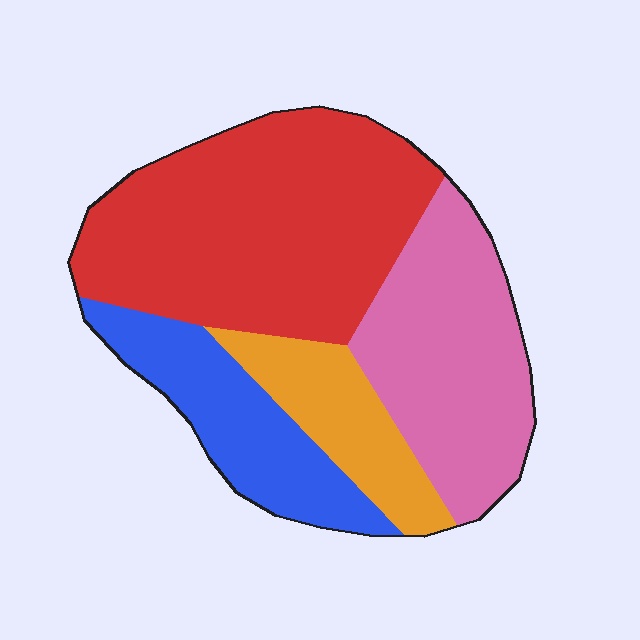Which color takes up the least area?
Orange, at roughly 15%.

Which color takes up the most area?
Red, at roughly 45%.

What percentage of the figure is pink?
Pink covers 27% of the figure.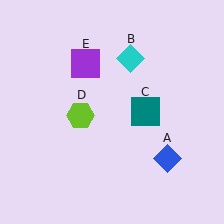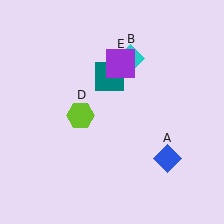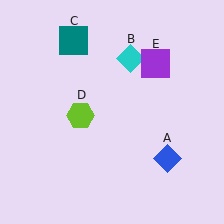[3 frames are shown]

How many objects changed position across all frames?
2 objects changed position: teal square (object C), purple square (object E).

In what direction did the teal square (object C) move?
The teal square (object C) moved up and to the left.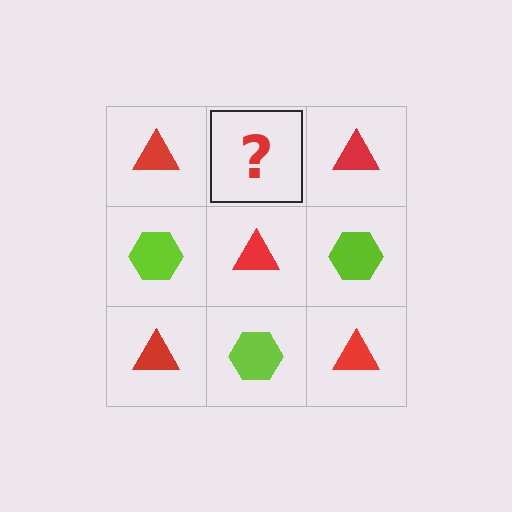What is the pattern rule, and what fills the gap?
The rule is that it alternates red triangle and lime hexagon in a checkerboard pattern. The gap should be filled with a lime hexagon.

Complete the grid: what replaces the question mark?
The question mark should be replaced with a lime hexagon.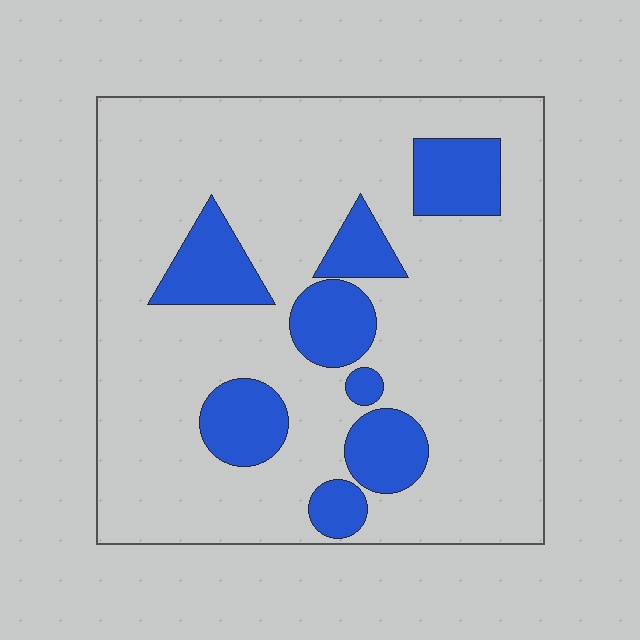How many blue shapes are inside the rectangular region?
8.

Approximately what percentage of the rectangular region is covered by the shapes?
Approximately 20%.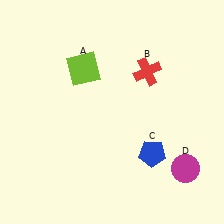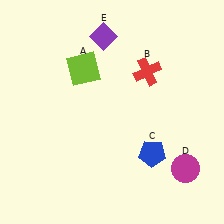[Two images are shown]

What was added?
A purple diamond (E) was added in Image 2.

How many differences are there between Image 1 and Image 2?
There is 1 difference between the two images.